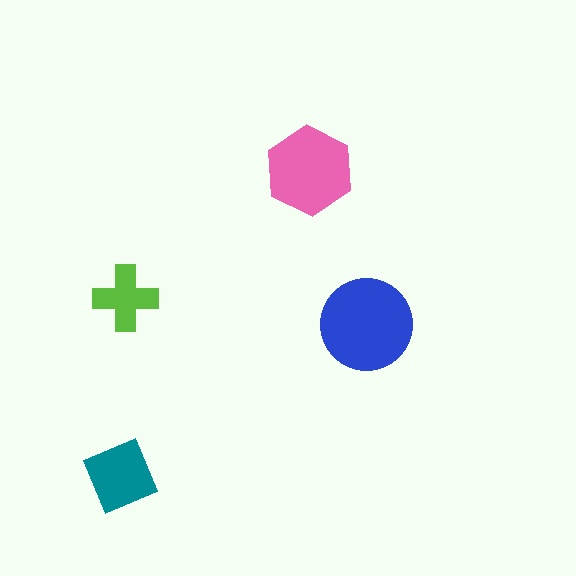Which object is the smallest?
The lime cross.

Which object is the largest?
The blue circle.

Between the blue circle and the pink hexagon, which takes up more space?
The blue circle.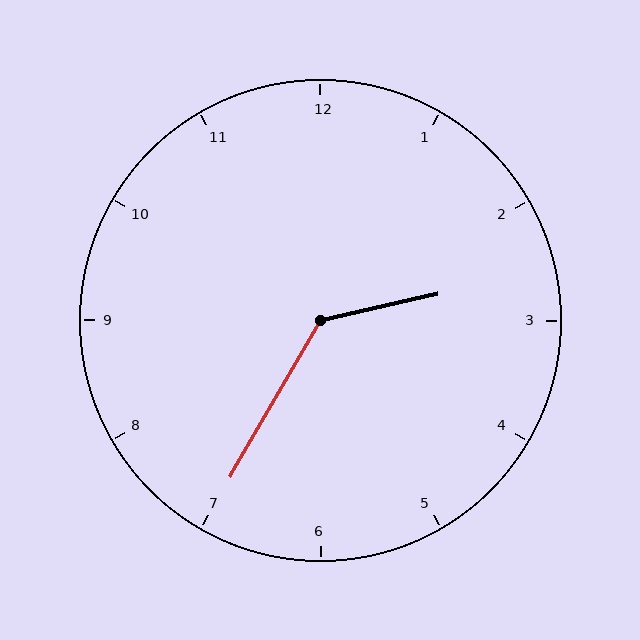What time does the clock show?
2:35.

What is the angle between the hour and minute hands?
Approximately 132 degrees.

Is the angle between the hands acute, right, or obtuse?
It is obtuse.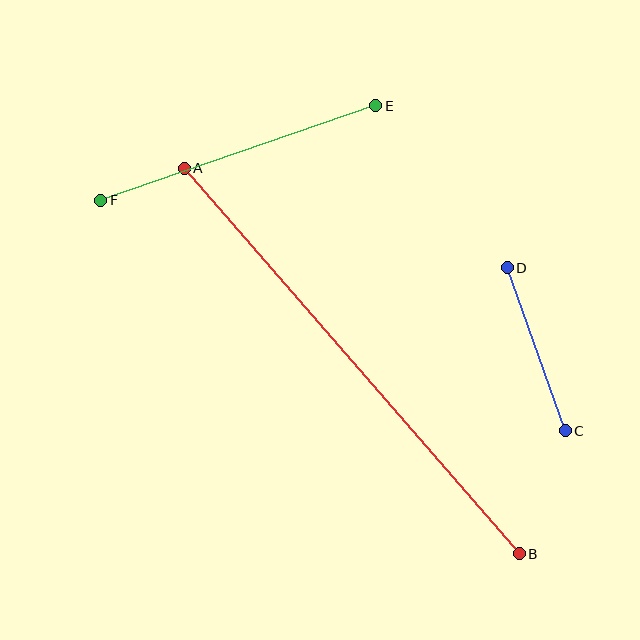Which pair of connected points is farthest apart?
Points A and B are farthest apart.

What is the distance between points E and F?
The distance is approximately 291 pixels.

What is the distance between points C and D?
The distance is approximately 173 pixels.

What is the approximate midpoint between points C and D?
The midpoint is at approximately (536, 349) pixels.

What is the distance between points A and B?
The distance is approximately 511 pixels.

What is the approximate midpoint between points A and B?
The midpoint is at approximately (352, 361) pixels.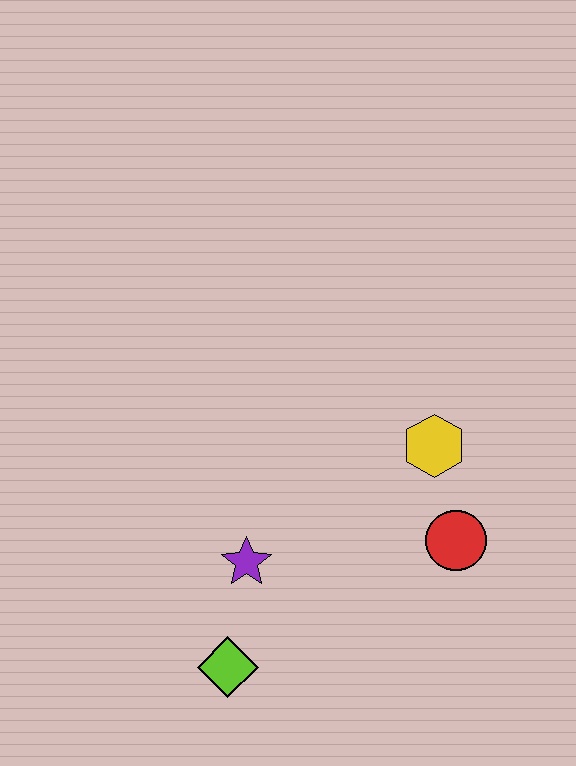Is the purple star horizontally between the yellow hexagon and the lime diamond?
Yes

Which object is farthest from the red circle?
The lime diamond is farthest from the red circle.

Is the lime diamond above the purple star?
No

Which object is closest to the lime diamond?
The purple star is closest to the lime diamond.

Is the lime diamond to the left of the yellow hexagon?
Yes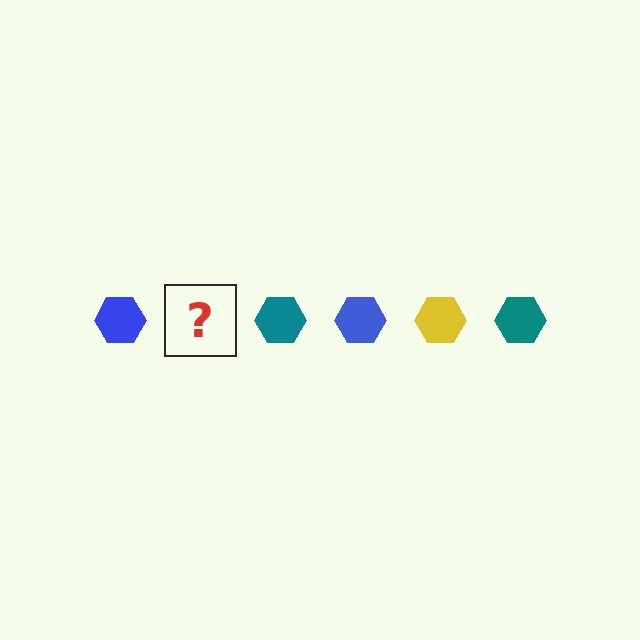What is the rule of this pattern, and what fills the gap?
The rule is that the pattern cycles through blue, yellow, teal hexagons. The gap should be filled with a yellow hexagon.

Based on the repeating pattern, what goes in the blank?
The blank should be a yellow hexagon.